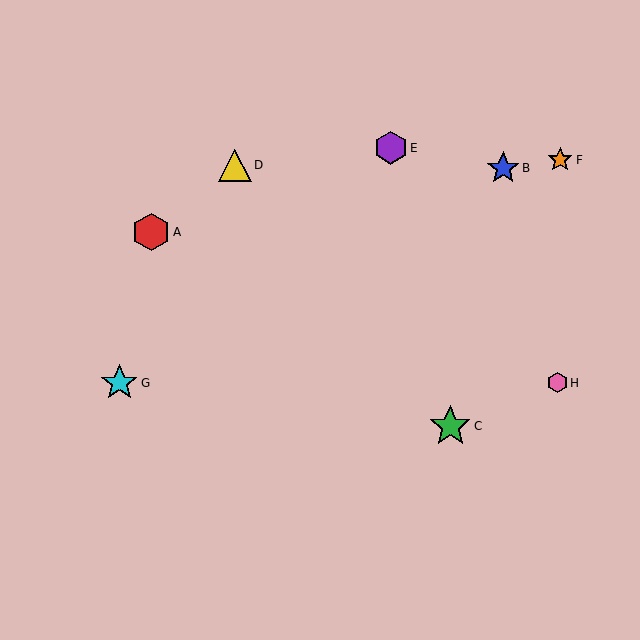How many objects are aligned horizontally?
2 objects (G, H) are aligned horizontally.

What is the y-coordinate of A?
Object A is at y≈232.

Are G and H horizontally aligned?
Yes, both are at y≈383.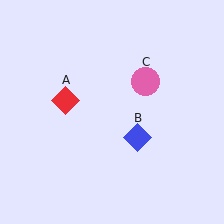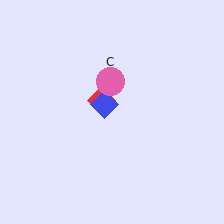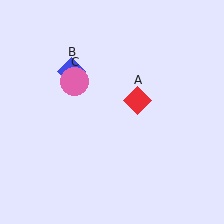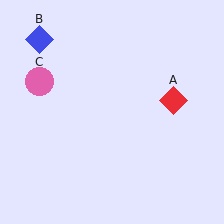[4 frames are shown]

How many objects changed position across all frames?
3 objects changed position: red diamond (object A), blue diamond (object B), pink circle (object C).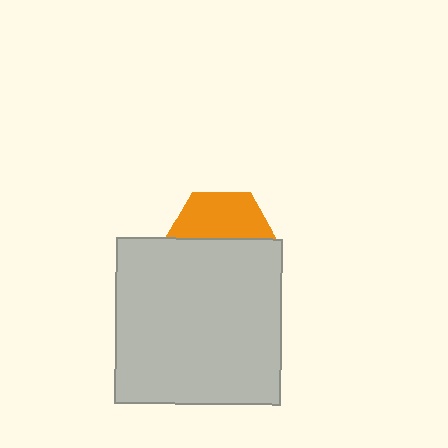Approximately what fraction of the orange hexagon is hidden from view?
Roughly 56% of the orange hexagon is hidden behind the light gray square.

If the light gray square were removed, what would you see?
You would see the complete orange hexagon.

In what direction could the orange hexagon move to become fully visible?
The orange hexagon could move up. That would shift it out from behind the light gray square entirely.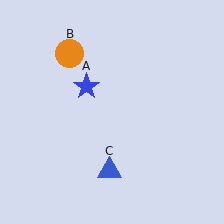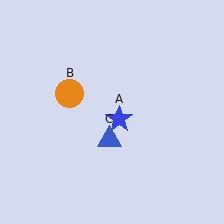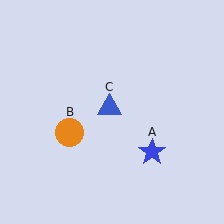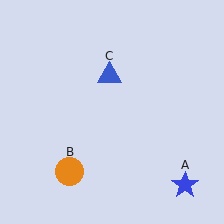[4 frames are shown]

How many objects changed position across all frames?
3 objects changed position: blue star (object A), orange circle (object B), blue triangle (object C).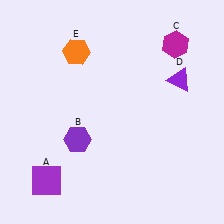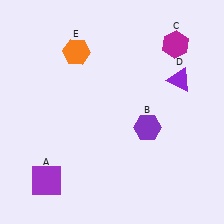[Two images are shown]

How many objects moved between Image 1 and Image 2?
1 object moved between the two images.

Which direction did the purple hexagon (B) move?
The purple hexagon (B) moved right.